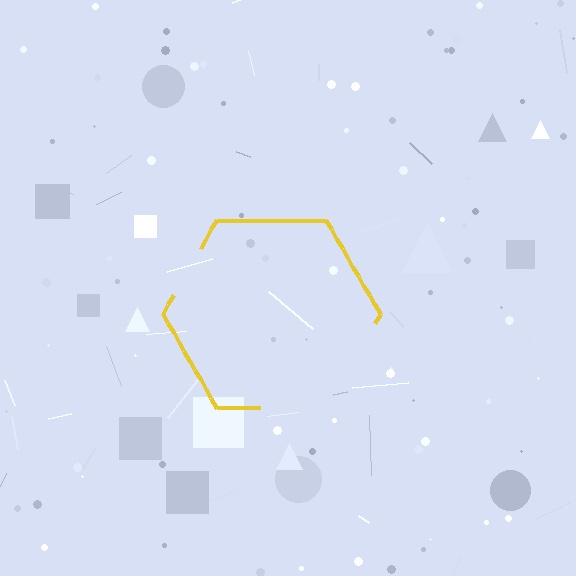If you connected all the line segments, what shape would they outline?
They would outline a hexagon.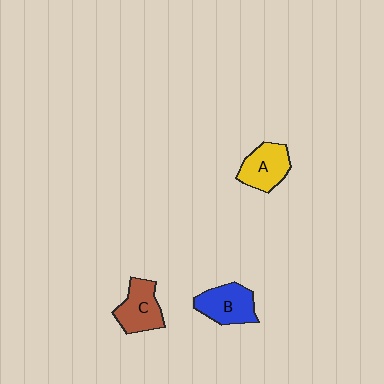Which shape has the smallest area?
Shape C (brown).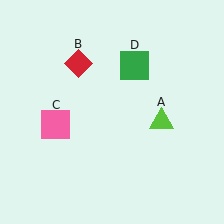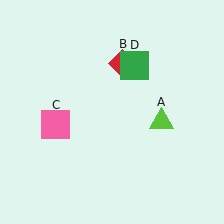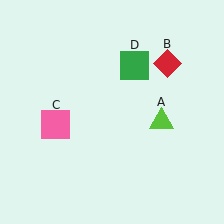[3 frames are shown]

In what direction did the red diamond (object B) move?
The red diamond (object B) moved right.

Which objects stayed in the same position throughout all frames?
Lime triangle (object A) and pink square (object C) and green square (object D) remained stationary.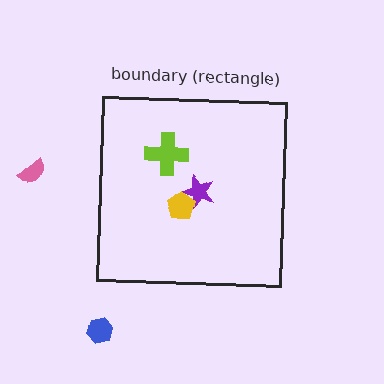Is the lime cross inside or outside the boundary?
Inside.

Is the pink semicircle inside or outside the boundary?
Outside.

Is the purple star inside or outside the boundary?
Inside.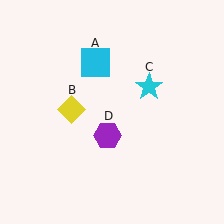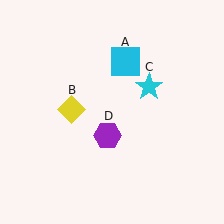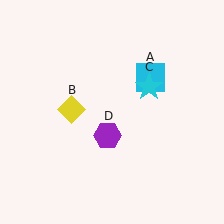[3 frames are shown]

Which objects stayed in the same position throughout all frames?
Yellow diamond (object B) and cyan star (object C) and purple hexagon (object D) remained stationary.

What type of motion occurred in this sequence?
The cyan square (object A) rotated clockwise around the center of the scene.